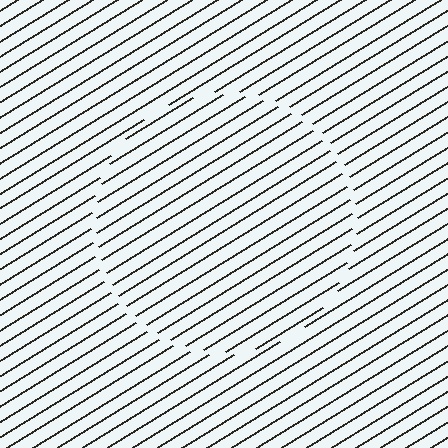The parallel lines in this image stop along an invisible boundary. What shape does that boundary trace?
An illusory circle. The interior of the shape contains the same grating, shifted by half a period — the contour is defined by the phase discontinuity where line-ends from the inner and outer gratings abut.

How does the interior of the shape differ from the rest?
The interior of the shape contains the same grating, shifted by half a period — the contour is defined by the phase discontinuity where line-ends from the inner and outer gratings abut.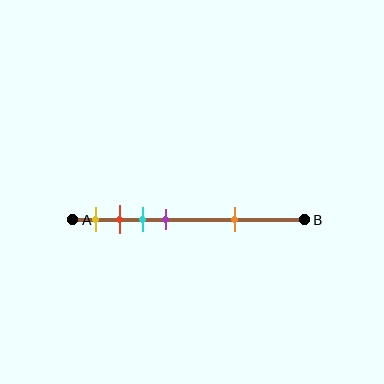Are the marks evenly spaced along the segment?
No, the marks are not evenly spaced.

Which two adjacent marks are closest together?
The red and cyan marks are the closest adjacent pair.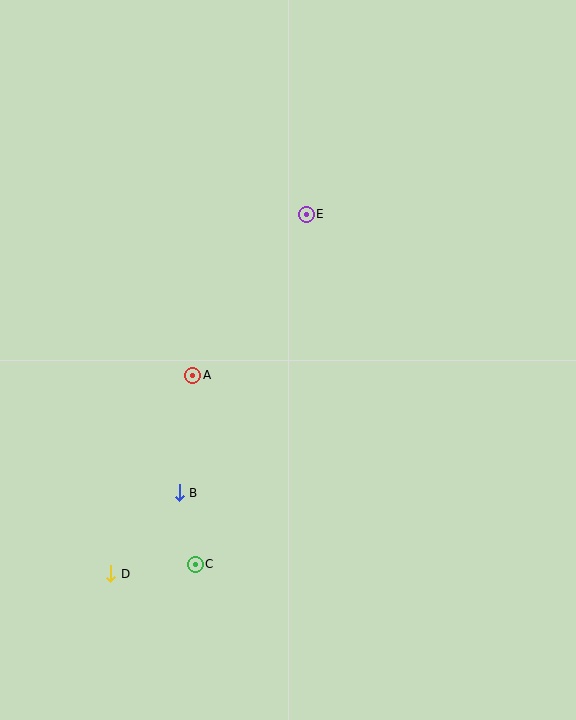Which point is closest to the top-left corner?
Point E is closest to the top-left corner.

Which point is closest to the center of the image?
Point A at (193, 375) is closest to the center.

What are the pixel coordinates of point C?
Point C is at (195, 564).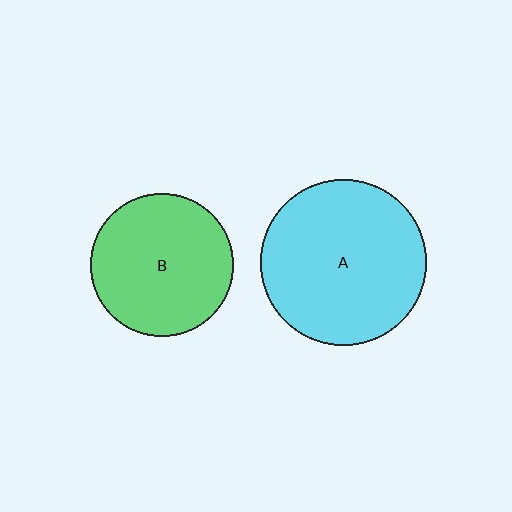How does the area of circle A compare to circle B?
Approximately 1.3 times.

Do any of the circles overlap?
No, none of the circles overlap.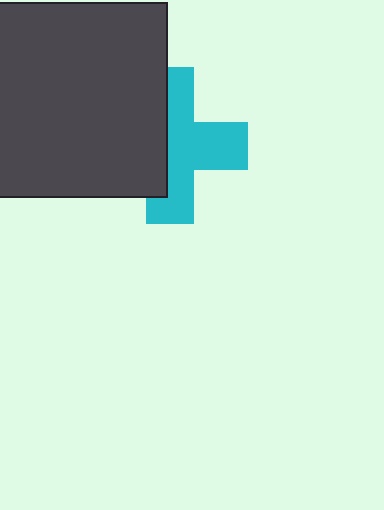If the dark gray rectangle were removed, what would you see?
You would see the complete cyan cross.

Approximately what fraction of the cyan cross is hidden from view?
Roughly 43% of the cyan cross is hidden behind the dark gray rectangle.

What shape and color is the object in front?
The object in front is a dark gray rectangle.